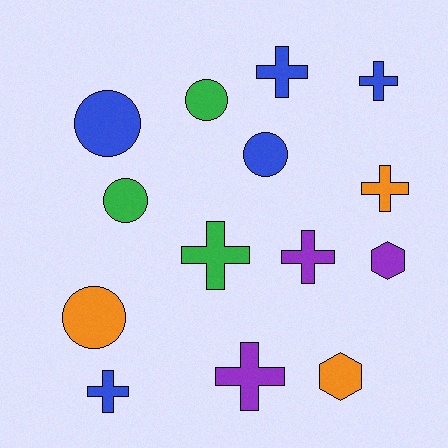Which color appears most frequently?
Blue, with 5 objects.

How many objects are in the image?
There are 14 objects.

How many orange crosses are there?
There is 1 orange cross.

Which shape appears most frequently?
Cross, with 7 objects.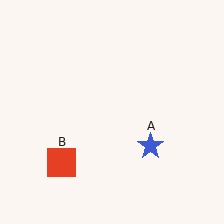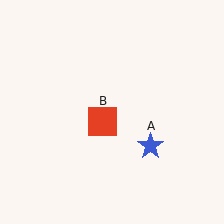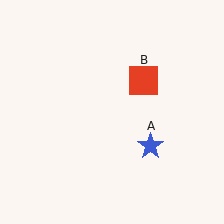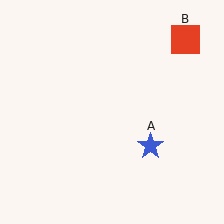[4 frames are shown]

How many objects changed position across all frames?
1 object changed position: red square (object B).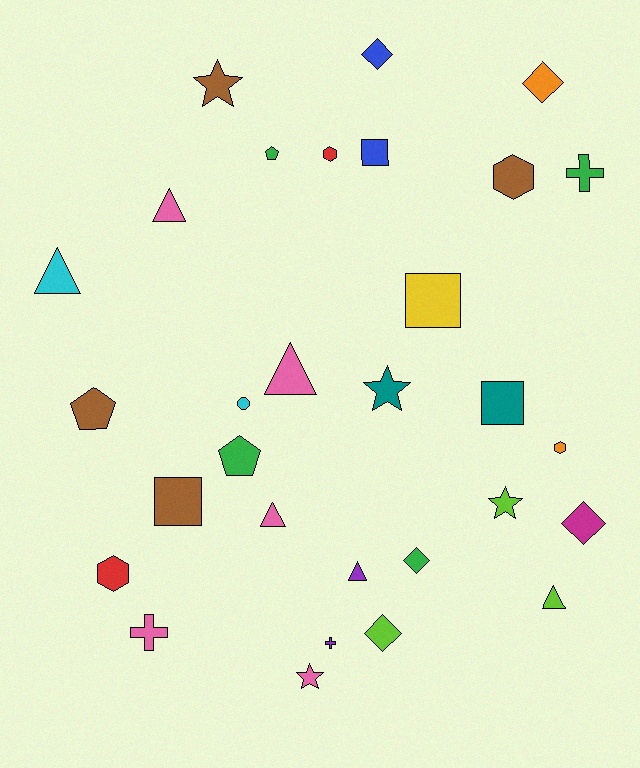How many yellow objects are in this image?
There is 1 yellow object.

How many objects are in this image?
There are 30 objects.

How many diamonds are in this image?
There are 5 diamonds.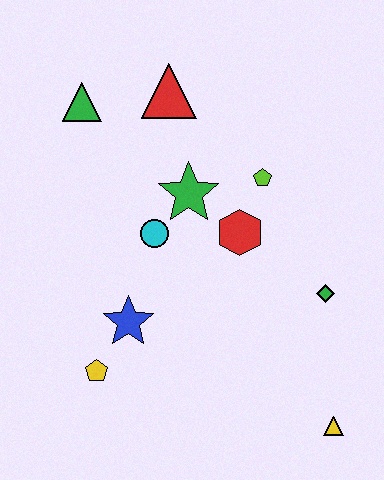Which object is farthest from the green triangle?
The yellow triangle is farthest from the green triangle.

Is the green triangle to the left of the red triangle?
Yes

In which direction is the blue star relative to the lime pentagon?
The blue star is below the lime pentagon.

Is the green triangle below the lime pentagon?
No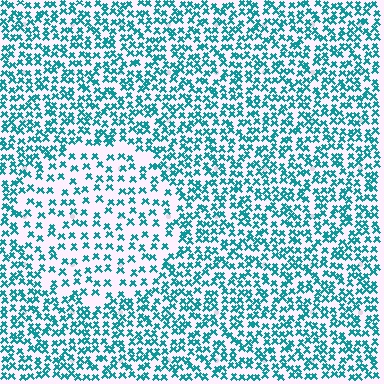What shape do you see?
I see a circle.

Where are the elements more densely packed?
The elements are more densely packed outside the circle boundary.